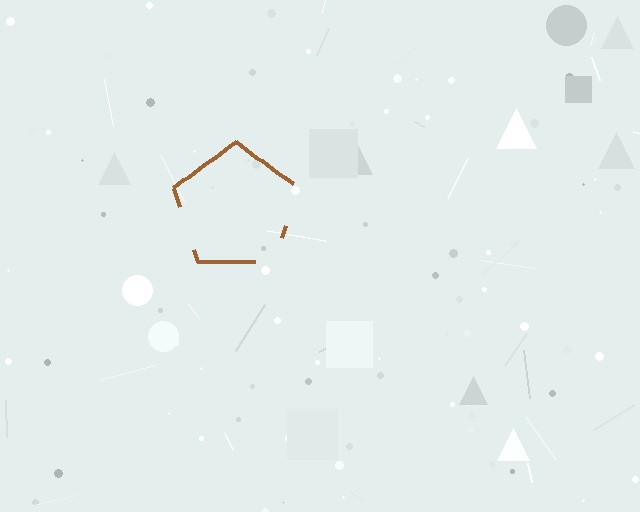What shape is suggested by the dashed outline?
The dashed outline suggests a pentagon.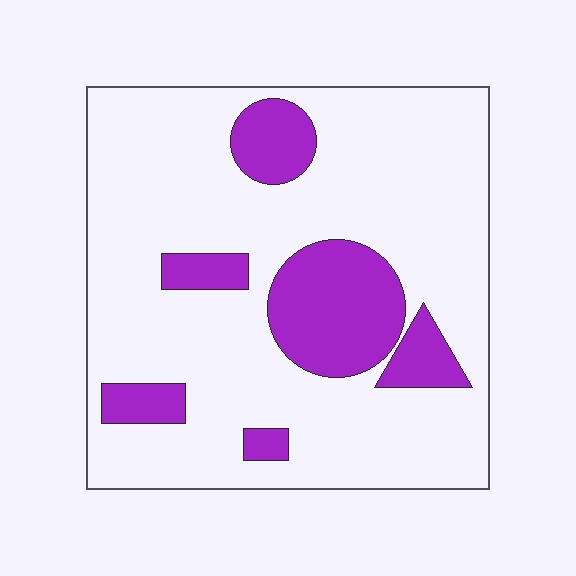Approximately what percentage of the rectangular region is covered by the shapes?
Approximately 20%.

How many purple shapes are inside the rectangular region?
6.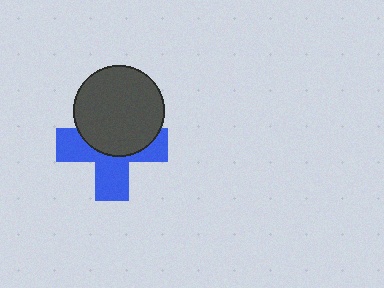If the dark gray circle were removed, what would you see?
You would see the complete blue cross.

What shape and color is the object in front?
The object in front is a dark gray circle.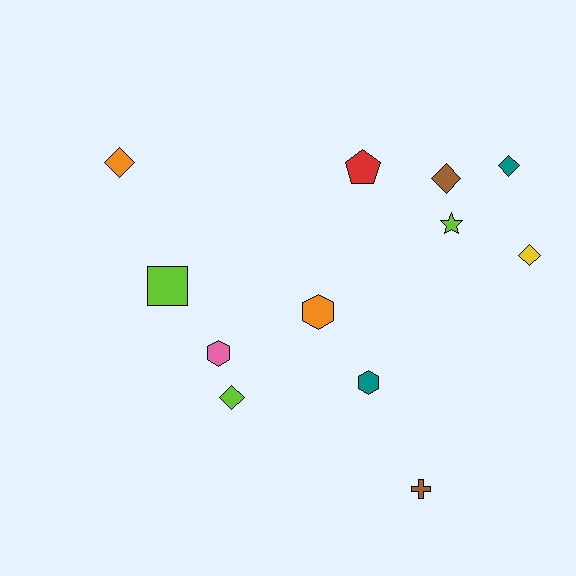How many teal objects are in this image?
There are 2 teal objects.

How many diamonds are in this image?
There are 5 diamonds.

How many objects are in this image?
There are 12 objects.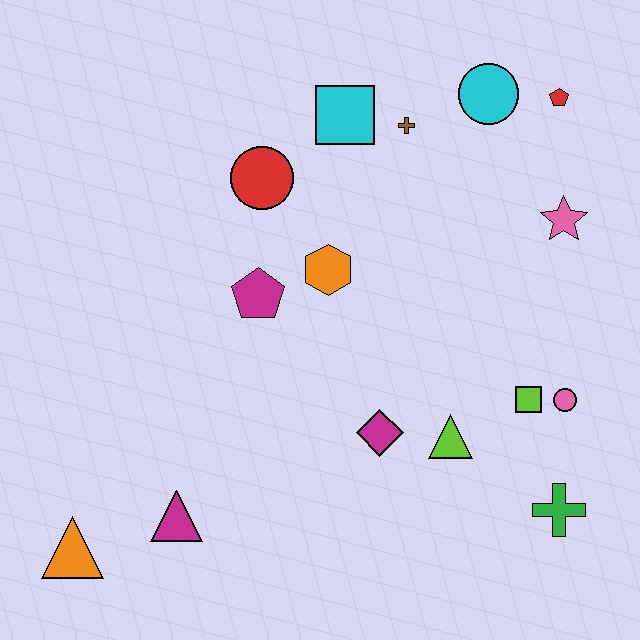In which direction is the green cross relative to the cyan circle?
The green cross is below the cyan circle.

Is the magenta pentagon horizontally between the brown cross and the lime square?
No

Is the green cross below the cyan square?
Yes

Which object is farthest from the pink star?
The orange triangle is farthest from the pink star.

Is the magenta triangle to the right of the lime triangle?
No